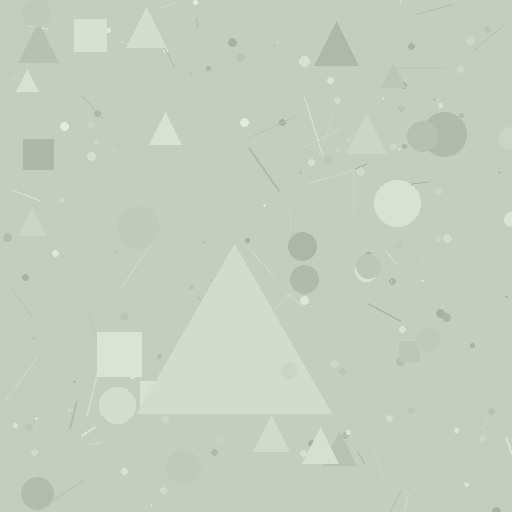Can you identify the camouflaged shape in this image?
The camouflaged shape is a triangle.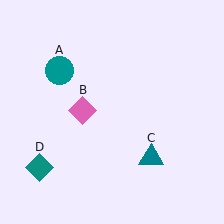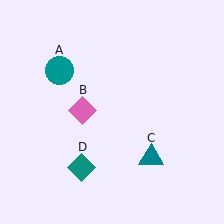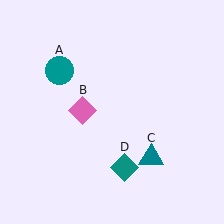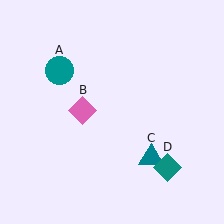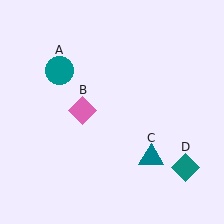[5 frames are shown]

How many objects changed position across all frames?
1 object changed position: teal diamond (object D).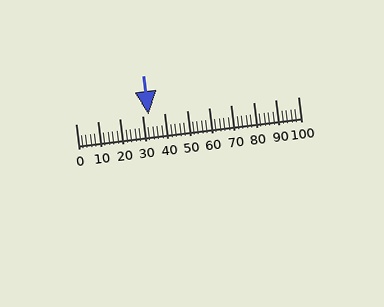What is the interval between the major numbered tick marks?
The major tick marks are spaced 10 units apart.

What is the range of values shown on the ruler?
The ruler shows values from 0 to 100.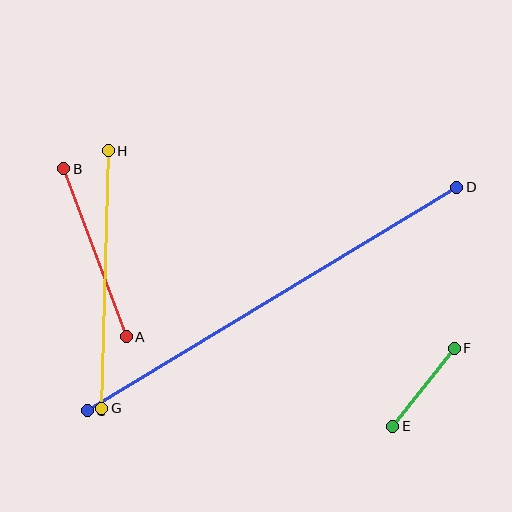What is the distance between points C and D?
The distance is approximately 432 pixels.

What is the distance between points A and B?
The distance is approximately 179 pixels.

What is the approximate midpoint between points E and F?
The midpoint is at approximately (423, 387) pixels.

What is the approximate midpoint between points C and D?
The midpoint is at approximately (272, 299) pixels.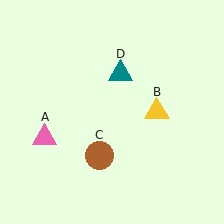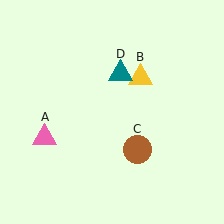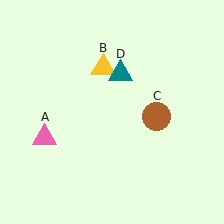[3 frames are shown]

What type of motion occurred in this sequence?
The yellow triangle (object B), brown circle (object C) rotated counterclockwise around the center of the scene.